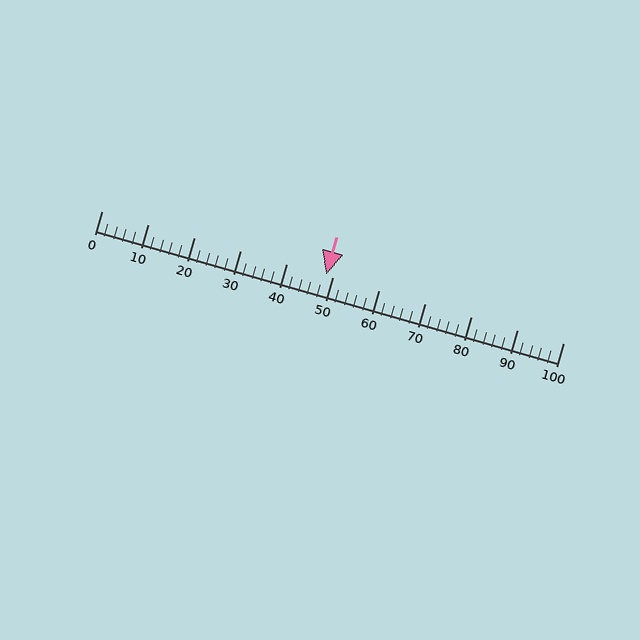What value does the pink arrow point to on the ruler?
The pink arrow points to approximately 49.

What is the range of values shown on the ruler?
The ruler shows values from 0 to 100.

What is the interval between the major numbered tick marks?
The major tick marks are spaced 10 units apart.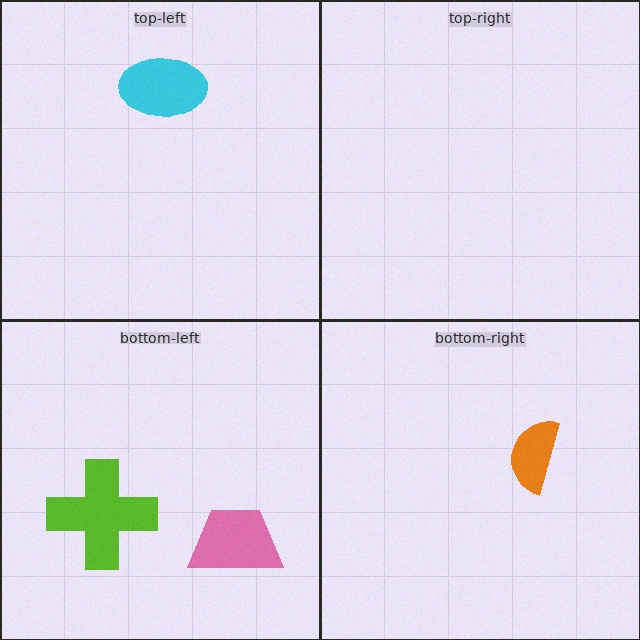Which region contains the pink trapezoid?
The bottom-left region.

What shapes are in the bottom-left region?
The lime cross, the pink trapezoid.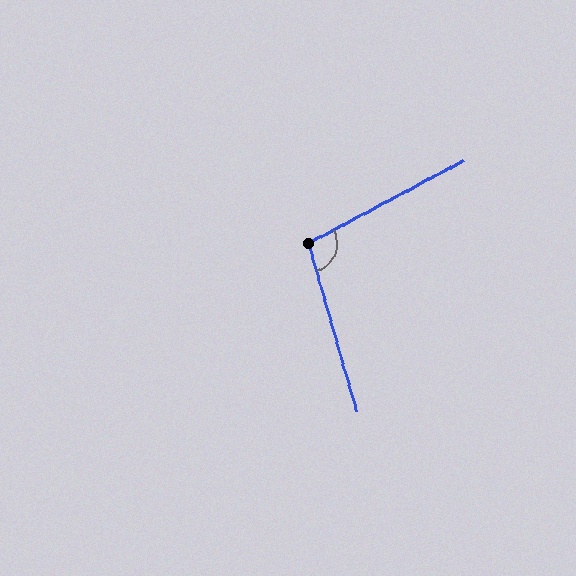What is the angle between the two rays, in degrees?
Approximately 103 degrees.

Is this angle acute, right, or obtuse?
It is obtuse.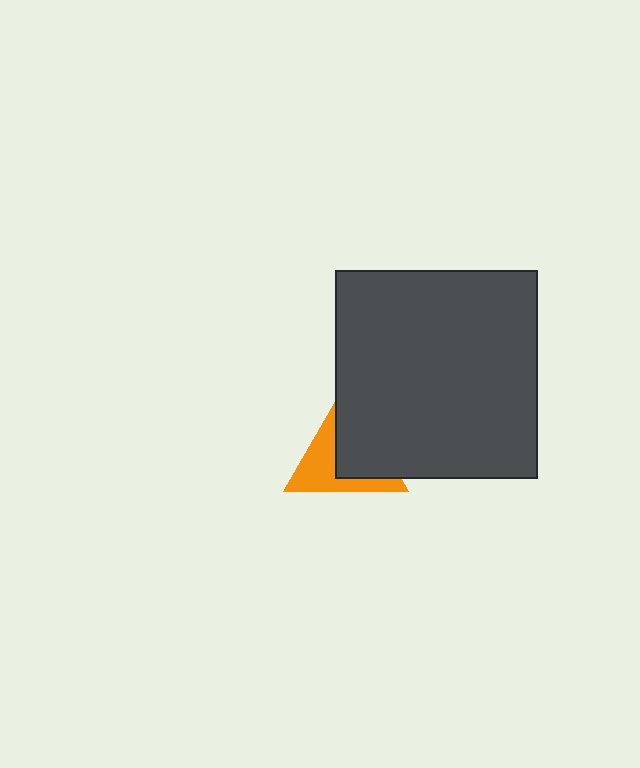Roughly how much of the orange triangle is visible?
About half of it is visible (roughly 47%).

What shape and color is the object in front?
The object in front is a dark gray rectangle.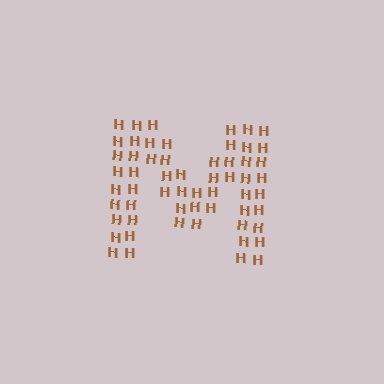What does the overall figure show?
The overall figure shows the letter M.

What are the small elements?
The small elements are letter H's.